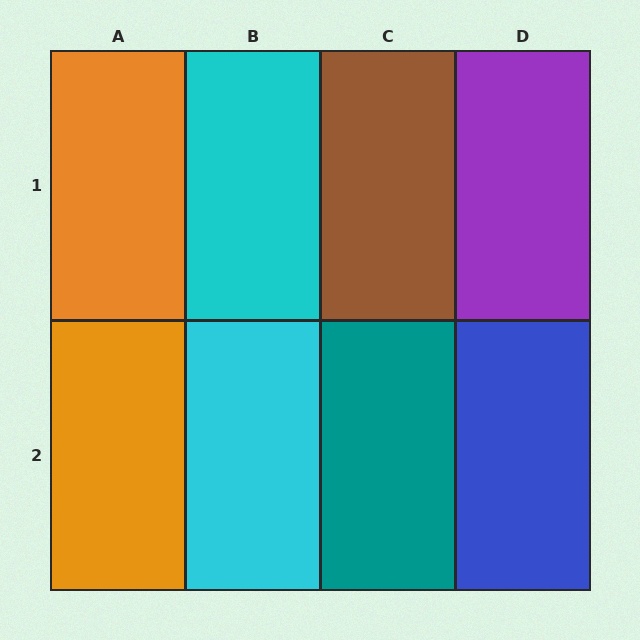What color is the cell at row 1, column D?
Purple.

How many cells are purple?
1 cell is purple.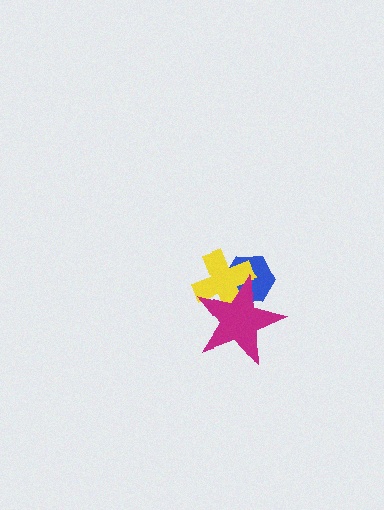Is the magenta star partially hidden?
No, no other shape covers it.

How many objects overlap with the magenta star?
2 objects overlap with the magenta star.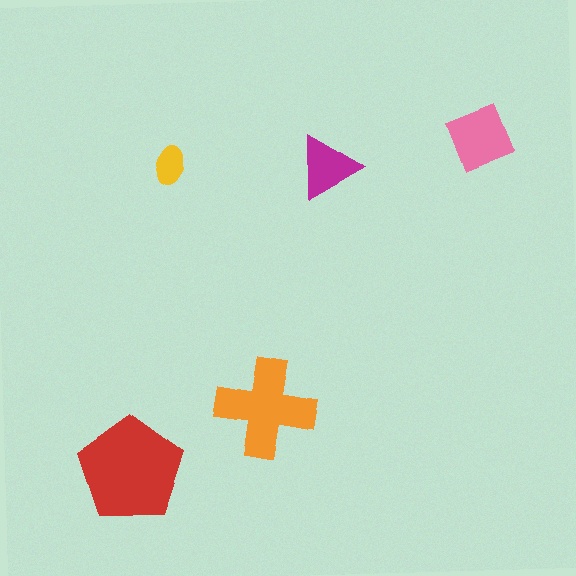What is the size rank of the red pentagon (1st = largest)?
1st.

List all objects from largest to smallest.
The red pentagon, the orange cross, the pink diamond, the magenta triangle, the yellow ellipse.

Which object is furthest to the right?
The pink diamond is rightmost.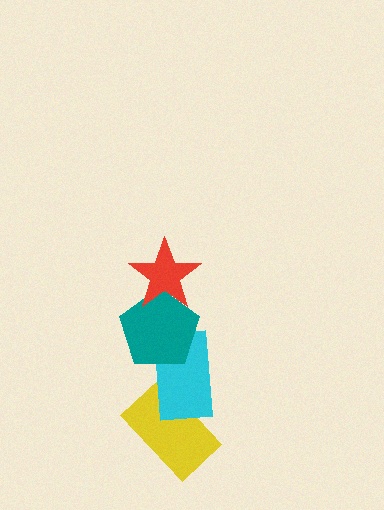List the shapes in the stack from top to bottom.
From top to bottom: the red star, the teal pentagon, the cyan rectangle, the yellow rectangle.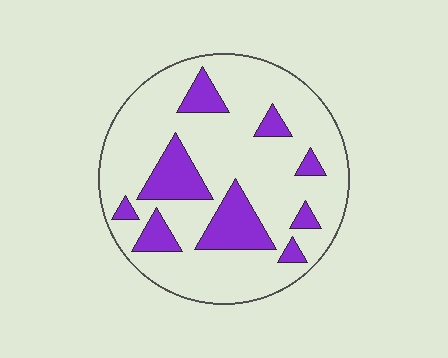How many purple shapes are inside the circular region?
9.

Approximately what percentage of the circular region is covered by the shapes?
Approximately 20%.